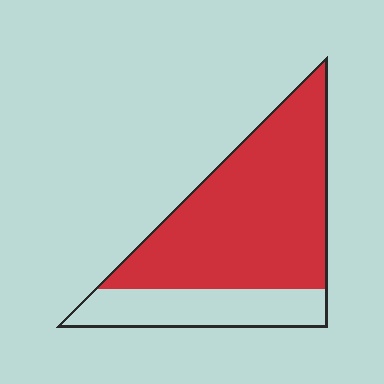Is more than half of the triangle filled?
Yes.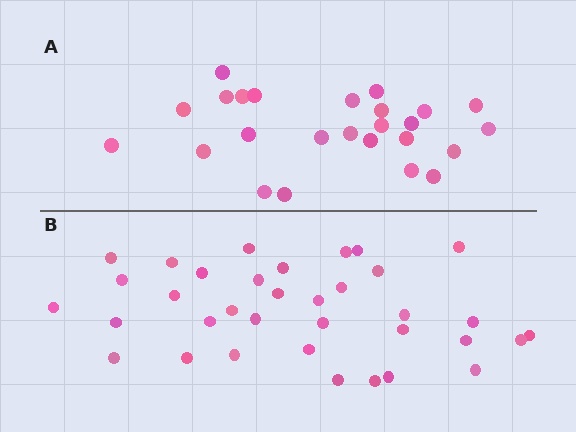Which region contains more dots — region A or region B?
Region B (the bottom region) has more dots.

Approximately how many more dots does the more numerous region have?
Region B has roughly 10 or so more dots than region A.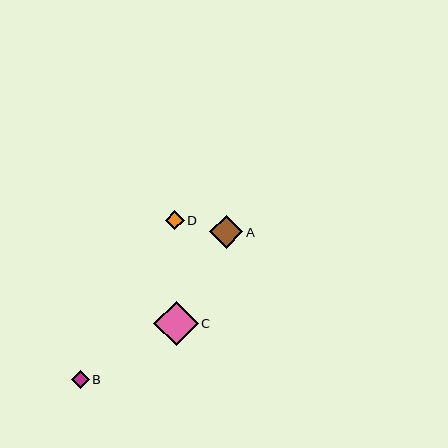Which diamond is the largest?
Diamond C is the largest with a size of approximately 44 pixels.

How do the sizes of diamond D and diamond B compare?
Diamond D and diamond B are approximately the same size.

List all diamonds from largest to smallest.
From largest to smallest: C, A, D, B.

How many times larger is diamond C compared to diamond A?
Diamond C is approximately 1.3 times the size of diamond A.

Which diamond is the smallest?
Diamond B is the smallest with a size of approximately 18 pixels.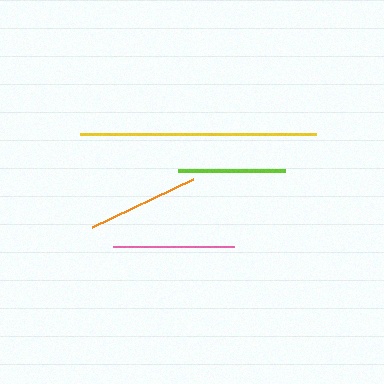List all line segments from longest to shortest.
From longest to shortest: yellow, pink, orange, lime.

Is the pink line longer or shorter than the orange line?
The pink line is longer than the orange line.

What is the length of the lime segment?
The lime segment is approximately 107 pixels long.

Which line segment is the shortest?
The lime line is the shortest at approximately 107 pixels.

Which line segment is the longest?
The yellow line is the longest at approximately 236 pixels.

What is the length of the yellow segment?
The yellow segment is approximately 236 pixels long.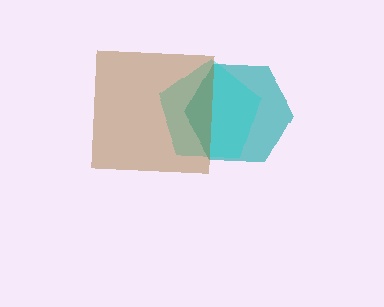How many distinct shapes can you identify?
There are 3 distinct shapes: a teal hexagon, a cyan pentagon, a brown square.